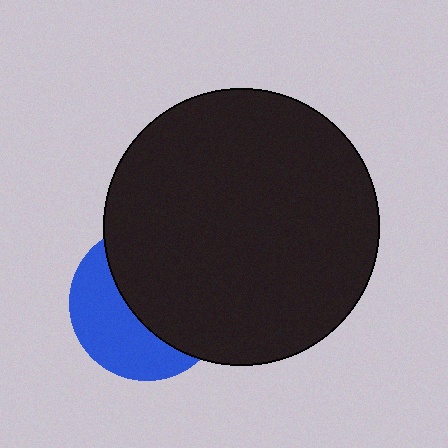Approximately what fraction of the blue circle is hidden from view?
Roughly 58% of the blue circle is hidden behind the black circle.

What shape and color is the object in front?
The object in front is a black circle.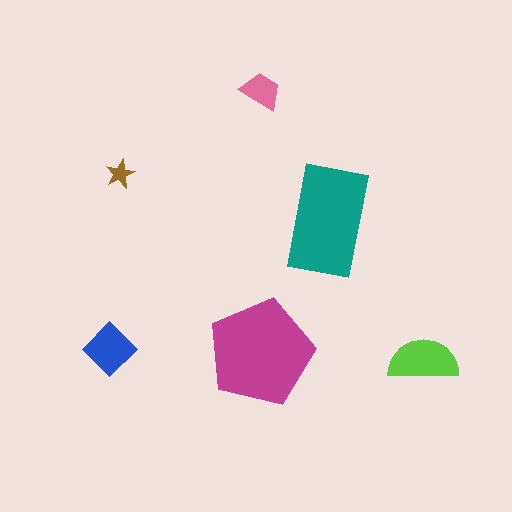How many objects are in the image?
There are 6 objects in the image.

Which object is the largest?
The magenta pentagon.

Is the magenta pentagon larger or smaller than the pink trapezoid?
Larger.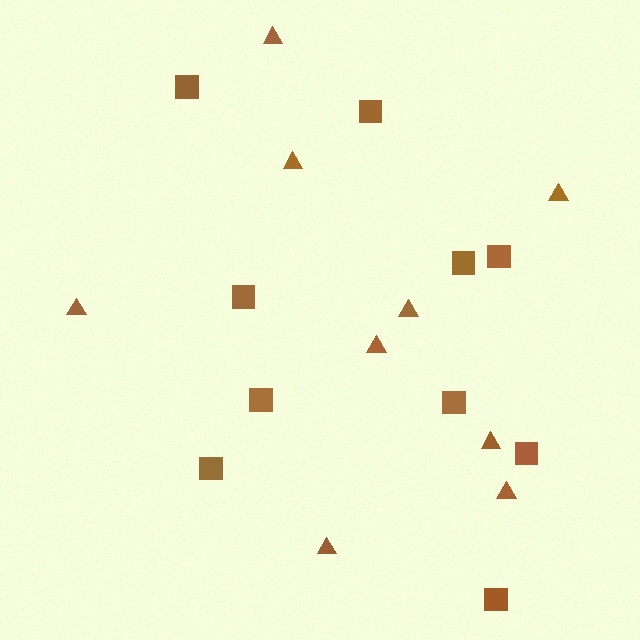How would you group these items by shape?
There are 2 groups: one group of triangles (9) and one group of squares (10).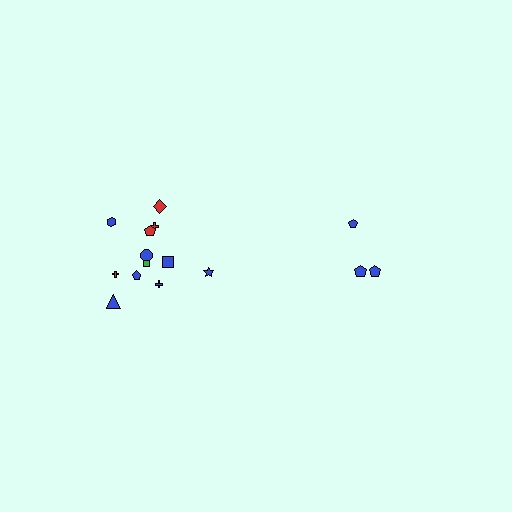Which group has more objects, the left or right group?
The left group.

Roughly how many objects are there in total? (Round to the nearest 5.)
Roughly 15 objects in total.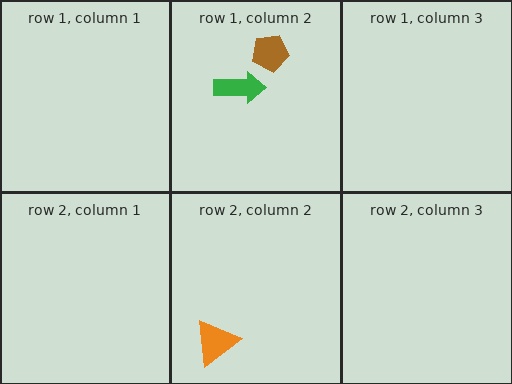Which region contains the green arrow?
The row 1, column 2 region.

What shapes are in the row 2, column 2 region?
The orange triangle.